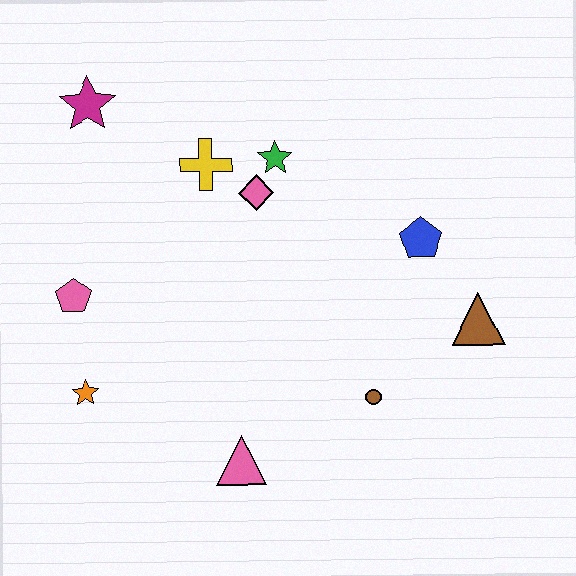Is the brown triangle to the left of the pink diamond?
No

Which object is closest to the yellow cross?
The pink diamond is closest to the yellow cross.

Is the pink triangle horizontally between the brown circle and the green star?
No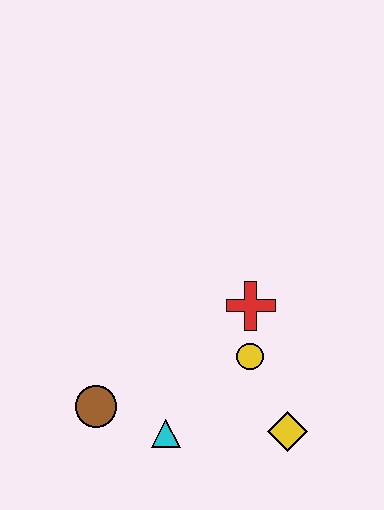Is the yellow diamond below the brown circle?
Yes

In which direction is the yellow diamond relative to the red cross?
The yellow diamond is below the red cross.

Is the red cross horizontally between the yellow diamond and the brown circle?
Yes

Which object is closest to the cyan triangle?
The brown circle is closest to the cyan triangle.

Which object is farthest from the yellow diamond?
The brown circle is farthest from the yellow diamond.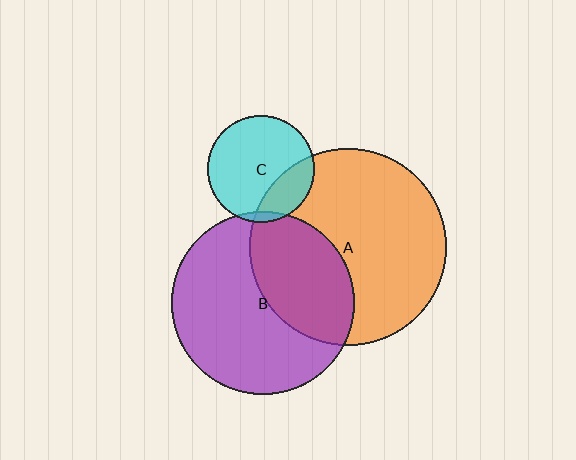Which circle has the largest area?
Circle A (orange).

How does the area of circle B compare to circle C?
Approximately 2.9 times.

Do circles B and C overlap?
Yes.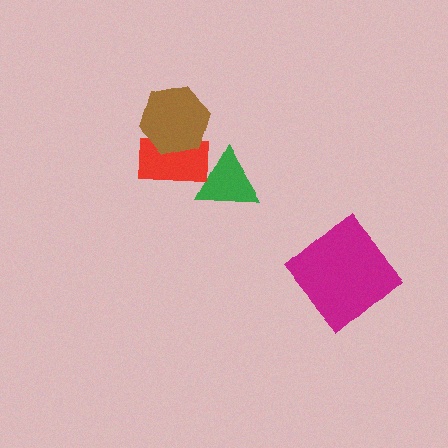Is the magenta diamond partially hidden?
No, no other shape covers it.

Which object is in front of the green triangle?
The red rectangle is in front of the green triangle.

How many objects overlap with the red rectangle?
2 objects overlap with the red rectangle.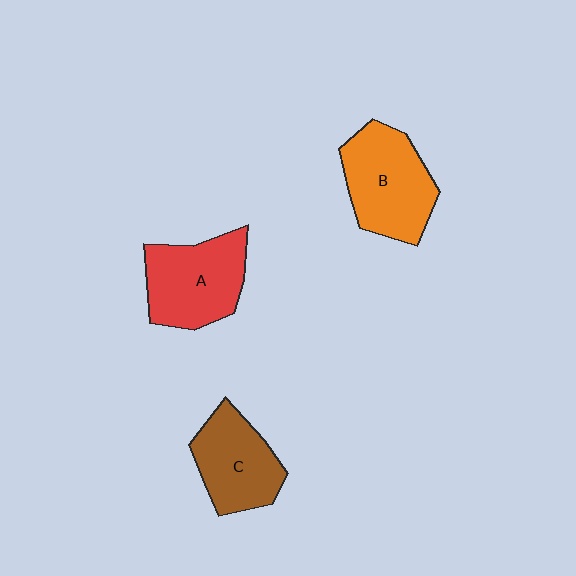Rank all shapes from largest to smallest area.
From largest to smallest: B (orange), A (red), C (brown).